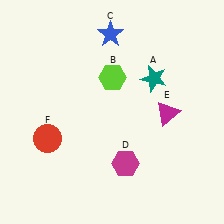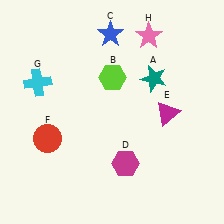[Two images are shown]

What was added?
A cyan cross (G), a pink star (H) were added in Image 2.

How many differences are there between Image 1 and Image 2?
There are 2 differences between the two images.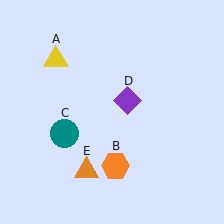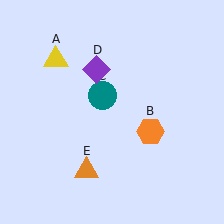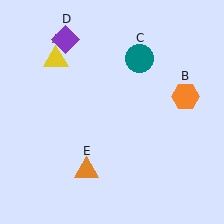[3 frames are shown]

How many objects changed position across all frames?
3 objects changed position: orange hexagon (object B), teal circle (object C), purple diamond (object D).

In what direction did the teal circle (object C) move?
The teal circle (object C) moved up and to the right.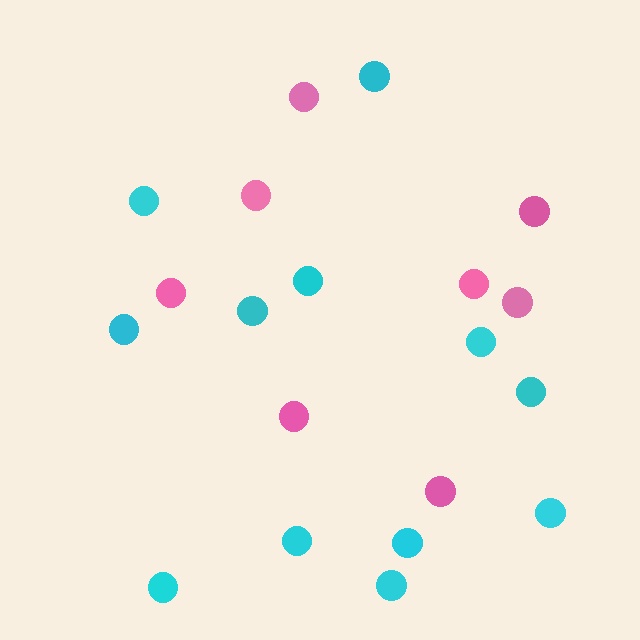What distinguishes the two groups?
There are 2 groups: one group of pink circles (8) and one group of cyan circles (12).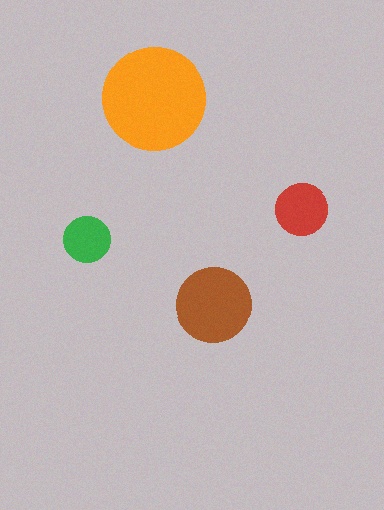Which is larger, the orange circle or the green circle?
The orange one.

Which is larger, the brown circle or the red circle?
The brown one.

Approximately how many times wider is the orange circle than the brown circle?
About 1.5 times wider.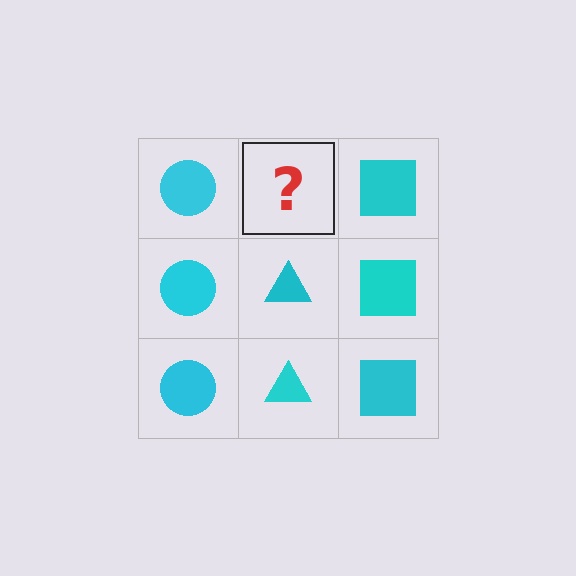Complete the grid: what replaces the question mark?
The question mark should be replaced with a cyan triangle.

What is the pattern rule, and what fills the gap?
The rule is that each column has a consistent shape. The gap should be filled with a cyan triangle.